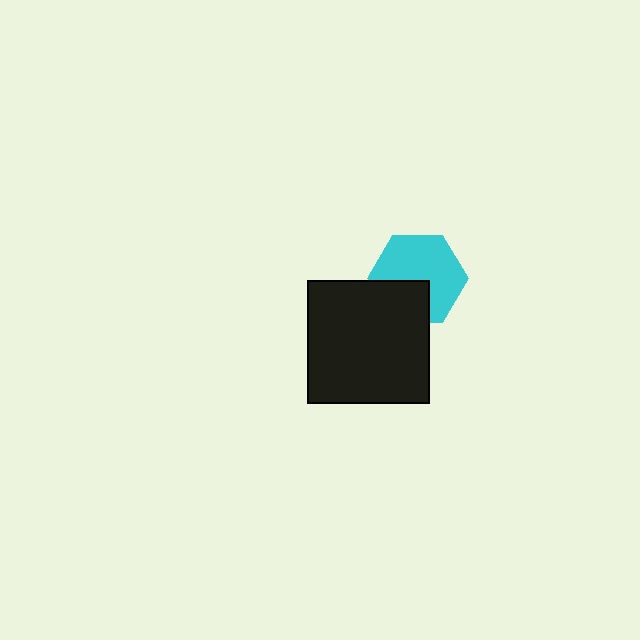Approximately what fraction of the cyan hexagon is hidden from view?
Roughly 32% of the cyan hexagon is hidden behind the black square.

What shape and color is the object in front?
The object in front is a black square.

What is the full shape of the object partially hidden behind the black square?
The partially hidden object is a cyan hexagon.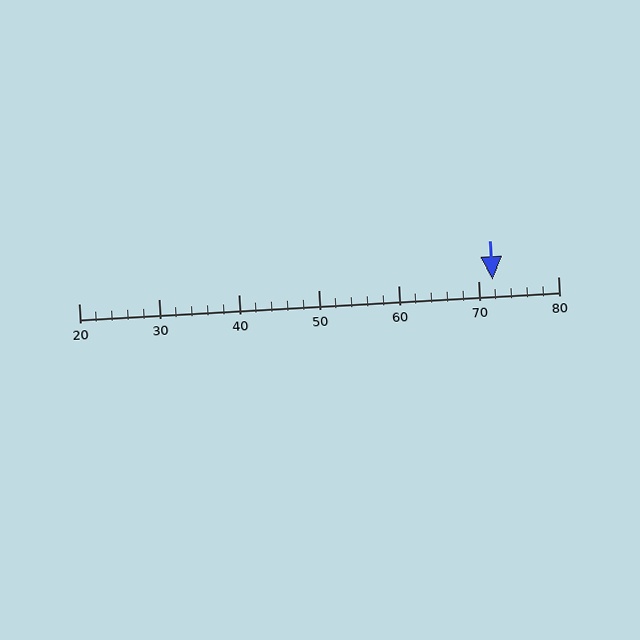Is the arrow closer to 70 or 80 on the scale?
The arrow is closer to 70.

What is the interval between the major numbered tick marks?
The major tick marks are spaced 10 units apart.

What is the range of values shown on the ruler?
The ruler shows values from 20 to 80.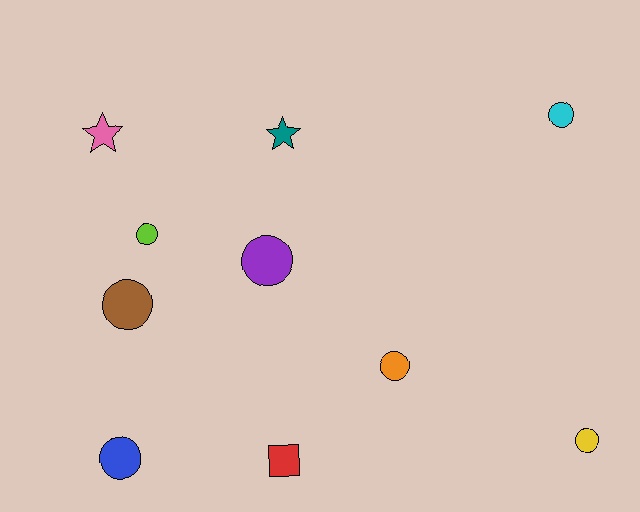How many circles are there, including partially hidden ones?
There are 7 circles.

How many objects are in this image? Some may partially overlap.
There are 10 objects.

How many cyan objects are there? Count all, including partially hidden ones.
There is 1 cyan object.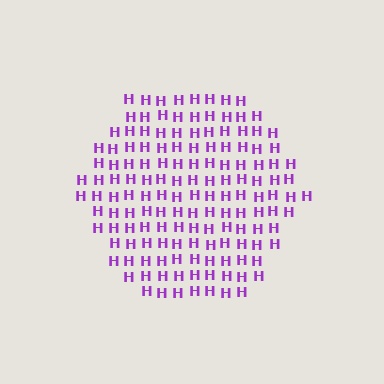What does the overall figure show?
The overall figure shows a hexagon.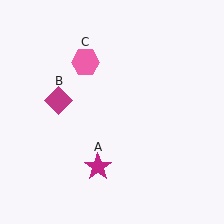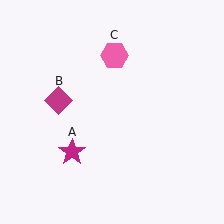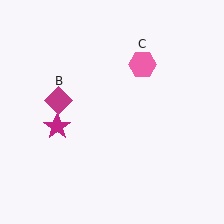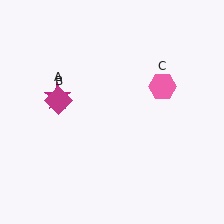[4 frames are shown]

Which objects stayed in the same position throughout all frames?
Magenta diamond (object B) remained stationary.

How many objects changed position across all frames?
2 objects changed position: magenta star (object A), pink hexagon (object C).